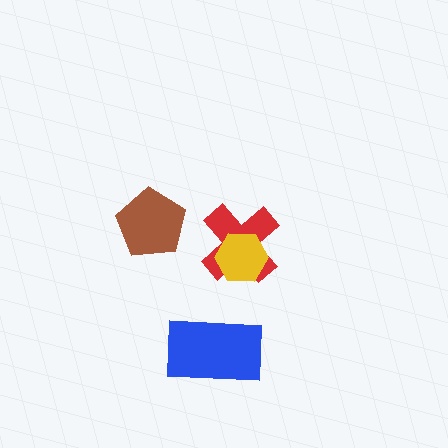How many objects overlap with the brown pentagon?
0 objects overlap with the brown pentagon.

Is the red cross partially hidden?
Yes, it is partially covered by another shape.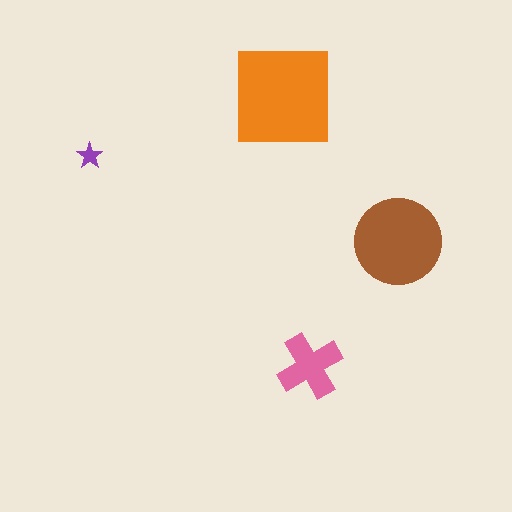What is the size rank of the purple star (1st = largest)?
4th.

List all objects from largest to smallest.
The orange square, the brown circle, the pink cross, the purple star.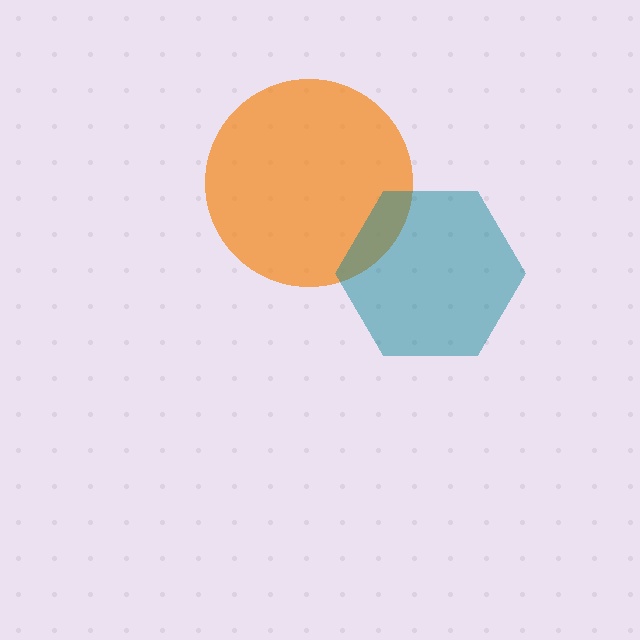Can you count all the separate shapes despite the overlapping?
Yes, there are 2 separate shapes.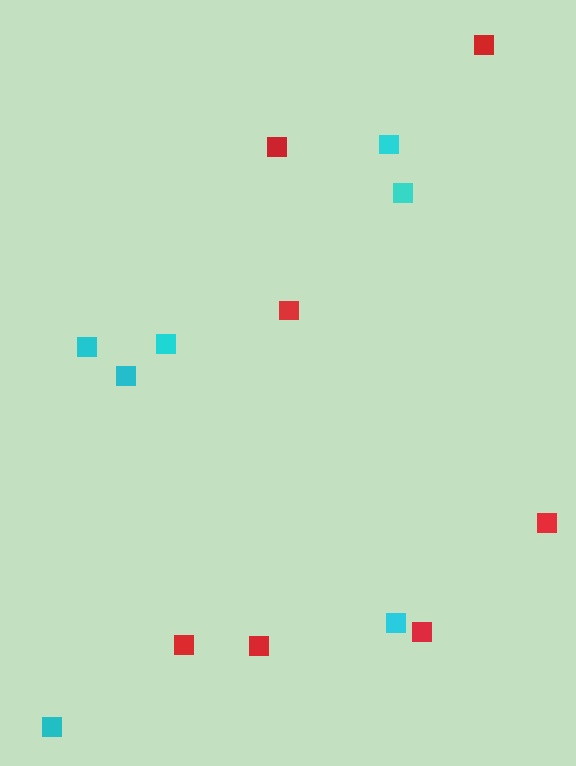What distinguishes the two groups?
There are 2 groups: one group of red squares (7) and one group of cyan squares (7).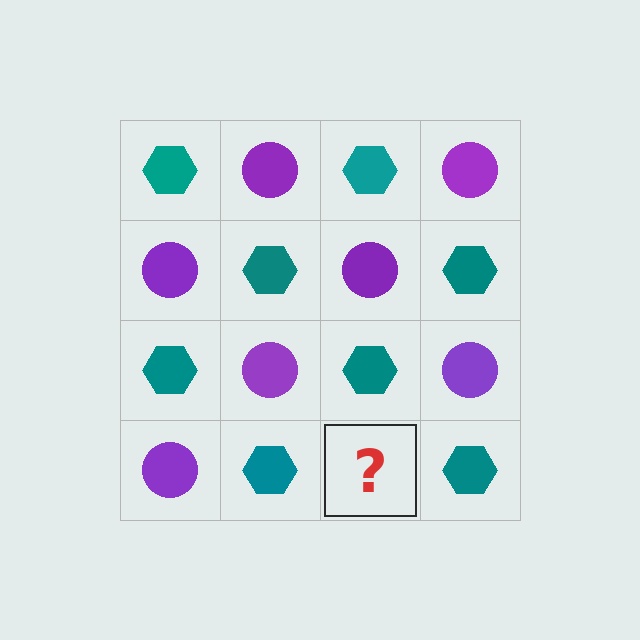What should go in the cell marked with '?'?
The missing cell should contain a purple circle.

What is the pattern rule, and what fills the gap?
The rule is that it alternates teal hexagon and purple circle in a checkerboard pattern. The gap should be filled with a purple circle.